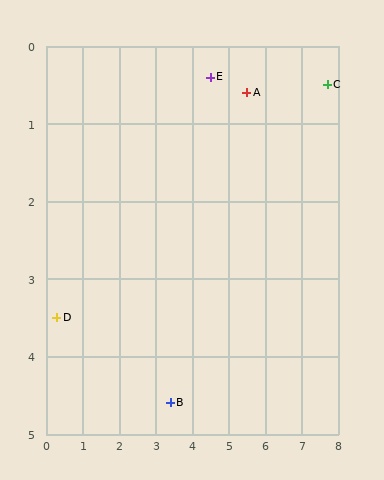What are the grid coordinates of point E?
Point E is at approximately (4.5, 0.4).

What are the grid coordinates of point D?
Point D is at approximately (0.3, 3.5).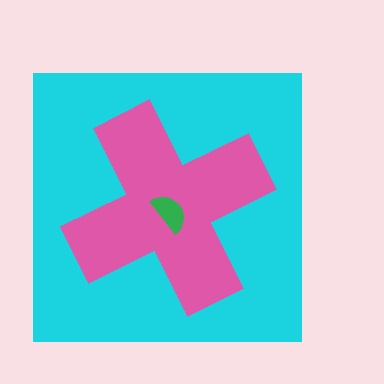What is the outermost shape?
The cyan square.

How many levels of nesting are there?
3.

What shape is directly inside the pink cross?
The green semicircle.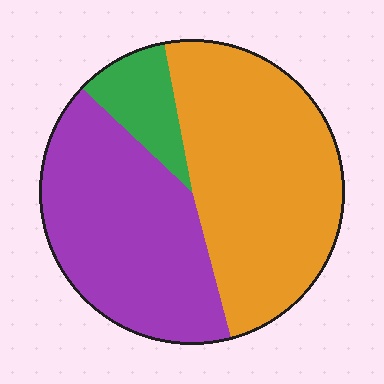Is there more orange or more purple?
Orange.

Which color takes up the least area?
Green, at roughly 10%.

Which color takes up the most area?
Orange, at roughly 50%.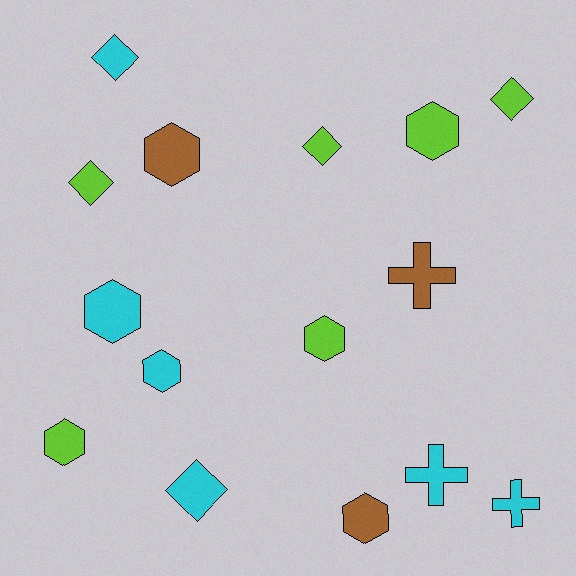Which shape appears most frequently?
Hexagon, with 7 objects.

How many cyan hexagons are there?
There are 2 cyan hexagons.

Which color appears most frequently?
Lime, with 6 objects.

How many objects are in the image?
There are 15 objects.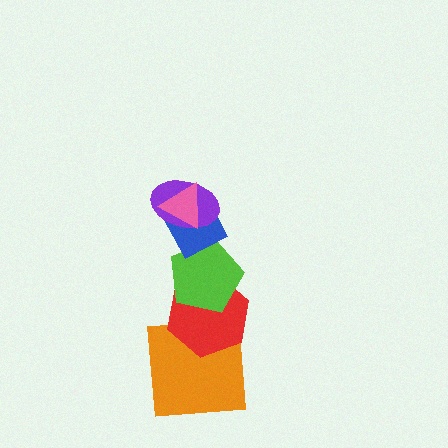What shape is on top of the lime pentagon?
The blue diamond is on top of the lime pentagon.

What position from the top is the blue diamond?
The blue diamond is 3rd from the top.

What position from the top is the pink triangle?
The pink triangle is 1st from the top.